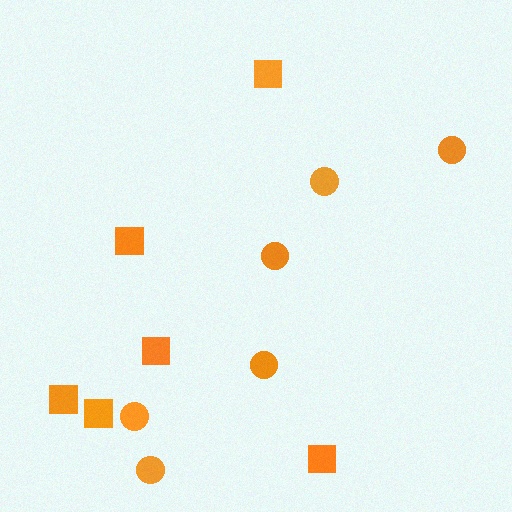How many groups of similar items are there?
There are 2 groups: one group of circles (6) and one group of squares (6).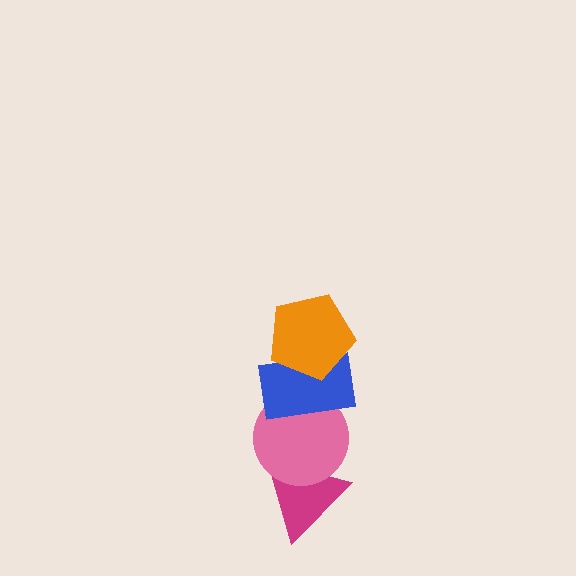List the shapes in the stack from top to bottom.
From top to bottom: the orange pentagon, the blue rectangle, the pink circle, the magenta triangle.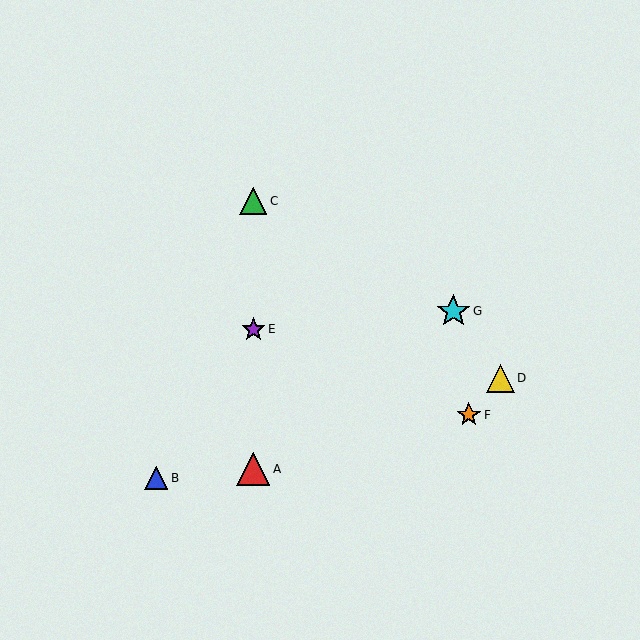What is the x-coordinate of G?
Object G is at x≈453.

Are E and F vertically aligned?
No, E is at x≈253 and F is at x≈469.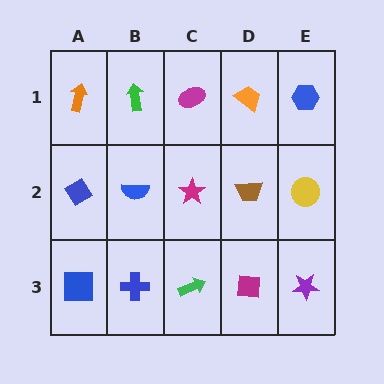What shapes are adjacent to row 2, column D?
An orange trapezoid (row 1, column D), a magenta square (row 3, column D), a magenta star (row 2, column C), a yellow circle (row 2, column E).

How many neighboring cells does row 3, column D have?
3.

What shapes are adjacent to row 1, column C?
A magenta star (row 2, column C), a green arrow (row 1, column B), an orange trapezoid (row 1, column D).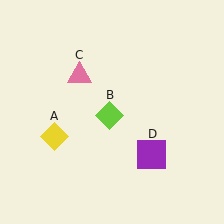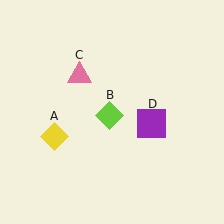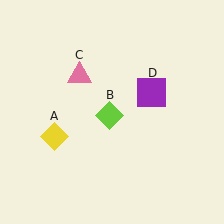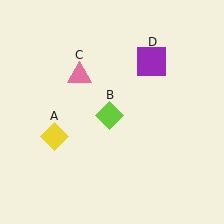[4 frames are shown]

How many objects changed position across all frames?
1 object changed position: purple square (object D).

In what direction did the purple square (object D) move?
The purple square (object D) moved up.